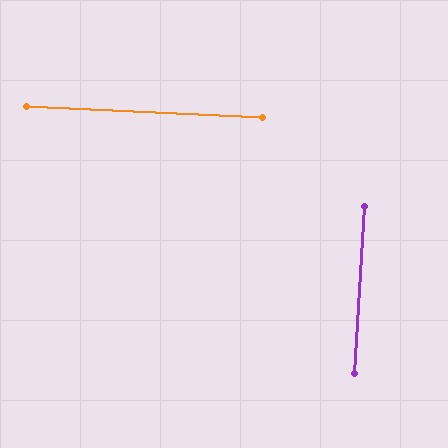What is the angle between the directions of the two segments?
Approximately 89 degrees.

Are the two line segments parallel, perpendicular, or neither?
Perpendicular — they meet at approximately 89°.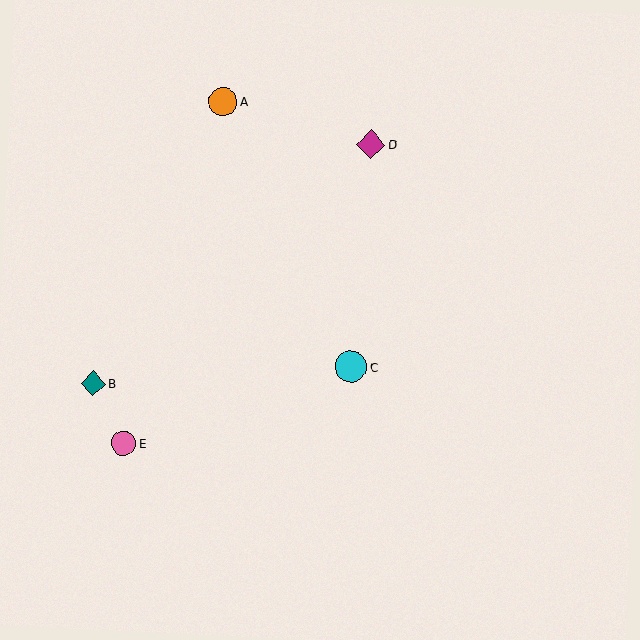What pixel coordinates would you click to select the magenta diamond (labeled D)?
Click at (371, 144) to select the magenta diamond D.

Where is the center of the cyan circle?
The center of the cyan circle is at (351, 366).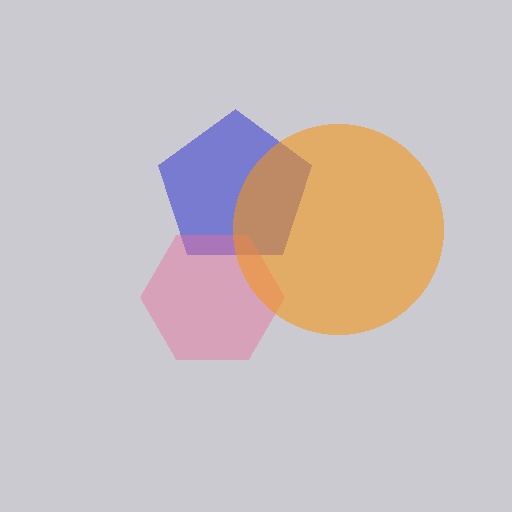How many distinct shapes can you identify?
There are 3 distinct shapes: a blue pentagon, a pink hexagon, an orange circle.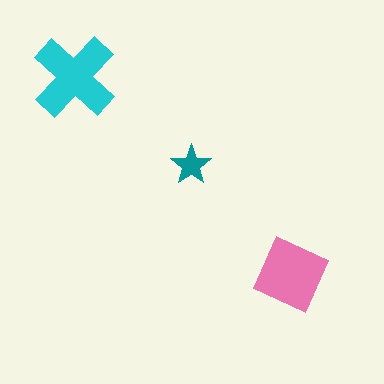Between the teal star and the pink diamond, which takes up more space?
The pink diamond.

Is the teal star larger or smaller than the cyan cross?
Smaller.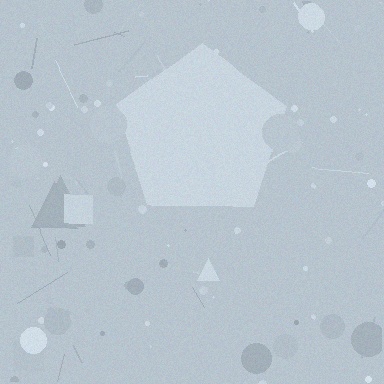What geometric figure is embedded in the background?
A pentagon is embedded in the background.